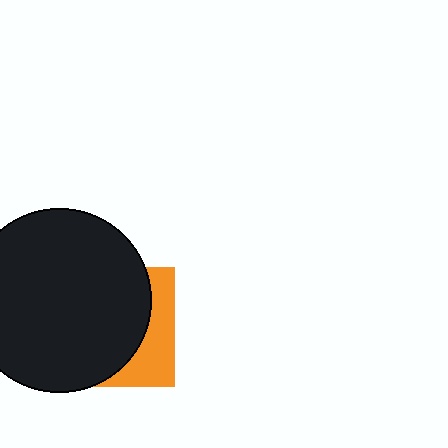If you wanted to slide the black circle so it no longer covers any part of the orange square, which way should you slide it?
Slide it left — that is the most direct way to separate the two shapes.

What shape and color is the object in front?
The object in front is a black circle.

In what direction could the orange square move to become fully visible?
The orange square could move right. That would shift it out from behind the black circle entirely.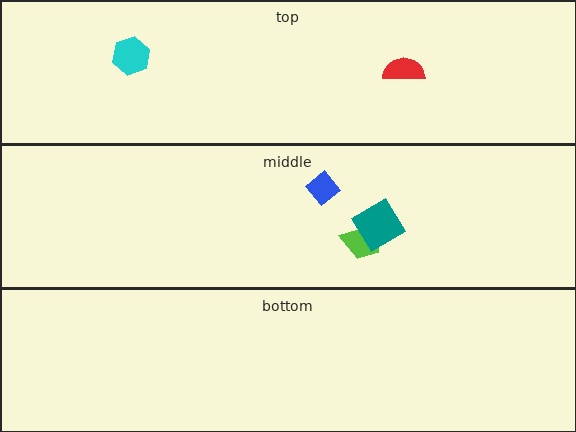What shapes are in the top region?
The cyan hexagon, the red semicircle.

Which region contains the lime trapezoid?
The middle region.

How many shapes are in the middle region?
3.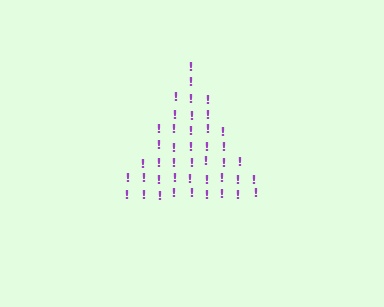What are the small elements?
The small elements are exclamation marks.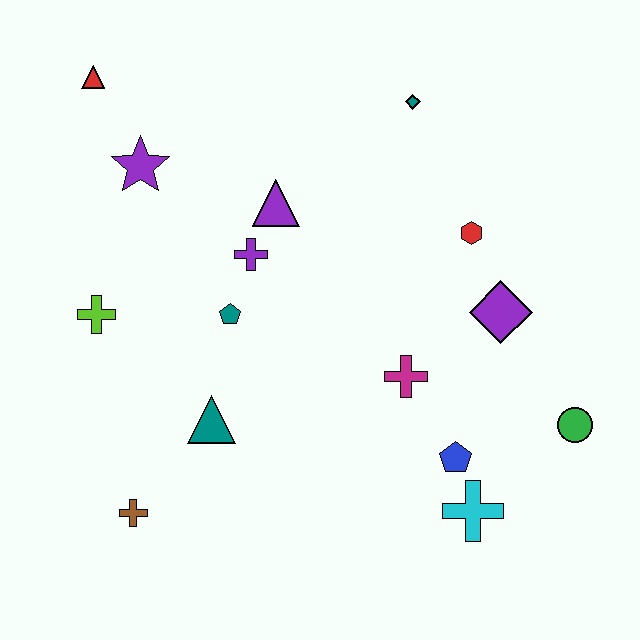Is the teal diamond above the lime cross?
Yes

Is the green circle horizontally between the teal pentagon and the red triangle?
No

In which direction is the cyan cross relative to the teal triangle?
The cyan cross is to the right of the teal triangle.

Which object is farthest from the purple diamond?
The red triangle is farthest from the purple diamond.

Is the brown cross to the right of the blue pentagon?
No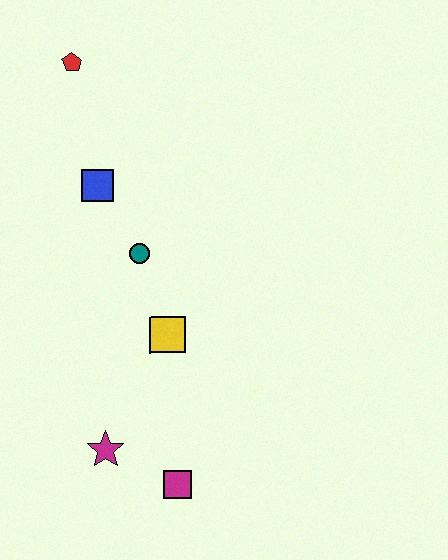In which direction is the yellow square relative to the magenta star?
The yellow square is above the magenta star.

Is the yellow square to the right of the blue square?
Yes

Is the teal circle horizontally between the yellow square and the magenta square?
No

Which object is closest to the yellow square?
The teal circle is closest to the yellow square.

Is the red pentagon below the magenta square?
No